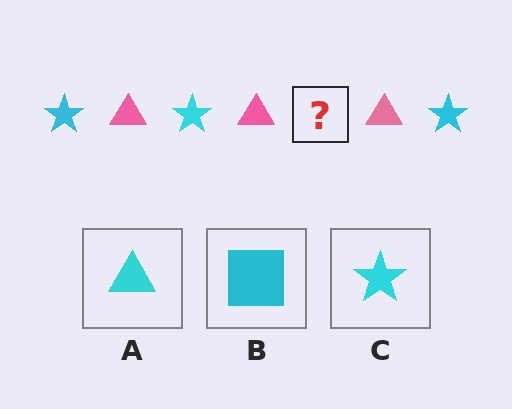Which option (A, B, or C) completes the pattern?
C.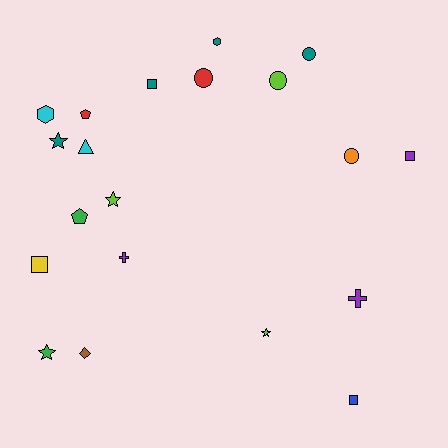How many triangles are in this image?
There is 1 triangle.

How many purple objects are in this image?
There are 3 purple objects.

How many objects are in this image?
There are 20 objects.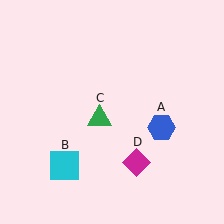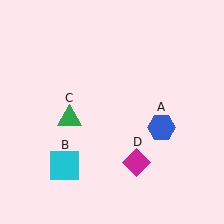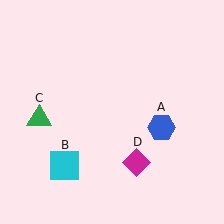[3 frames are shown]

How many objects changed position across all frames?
1 object changed position: green triangle (object C).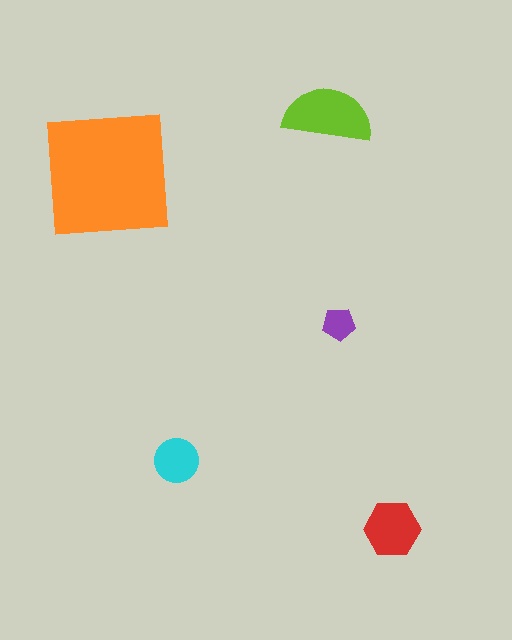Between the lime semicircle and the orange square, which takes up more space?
The orange square.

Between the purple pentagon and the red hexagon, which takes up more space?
The red hexagon.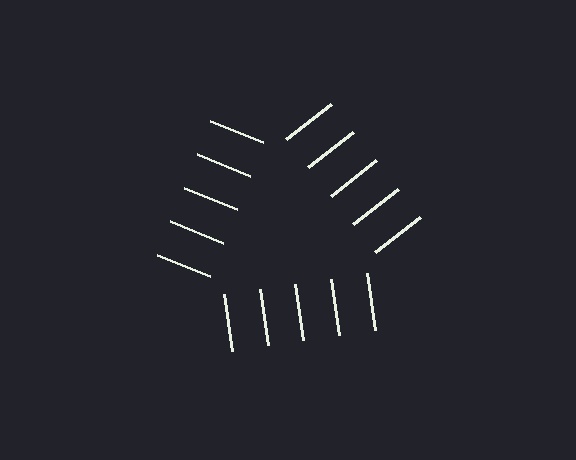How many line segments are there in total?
15 — 5 along each of the 3 edges.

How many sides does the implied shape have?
3 sides — the line-ends trace a triangle.